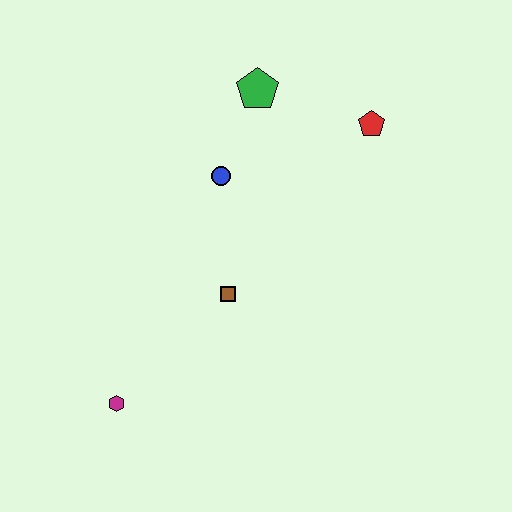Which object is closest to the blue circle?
The green pentagon is closest to the blue circle.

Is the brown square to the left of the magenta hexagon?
No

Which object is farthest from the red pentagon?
The magenta hexagon is farthest from the red pentagon.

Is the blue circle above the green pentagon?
No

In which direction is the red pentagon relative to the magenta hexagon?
The red pentagon is above the magenta hexagon.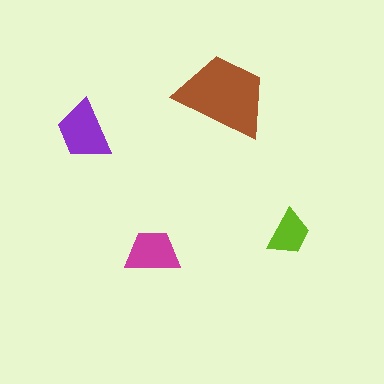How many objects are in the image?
There are 4 objects in the image.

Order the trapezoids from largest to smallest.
the brown one, the purple one, the magenta one, the lime one.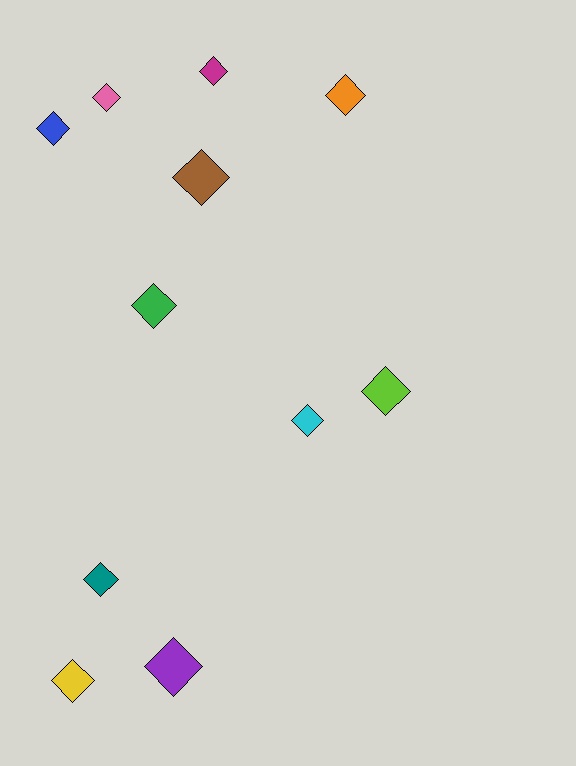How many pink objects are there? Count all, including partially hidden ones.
There is 1 pink object.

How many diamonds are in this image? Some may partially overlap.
There are 11 diamonds.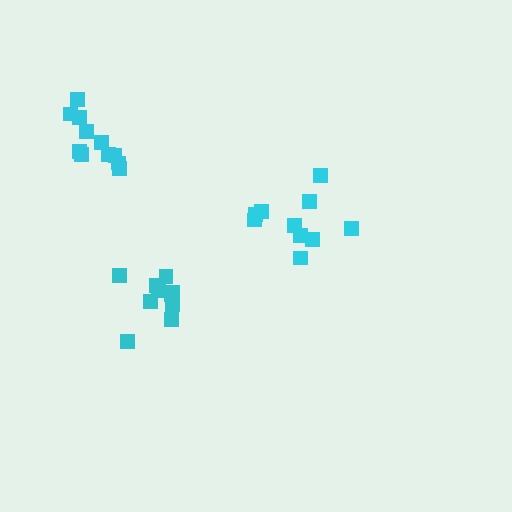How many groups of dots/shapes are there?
There are 3 groups.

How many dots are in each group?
Group 1: 10 dots, Group 2: 10 dots, Group 3: 11 dots (31 total).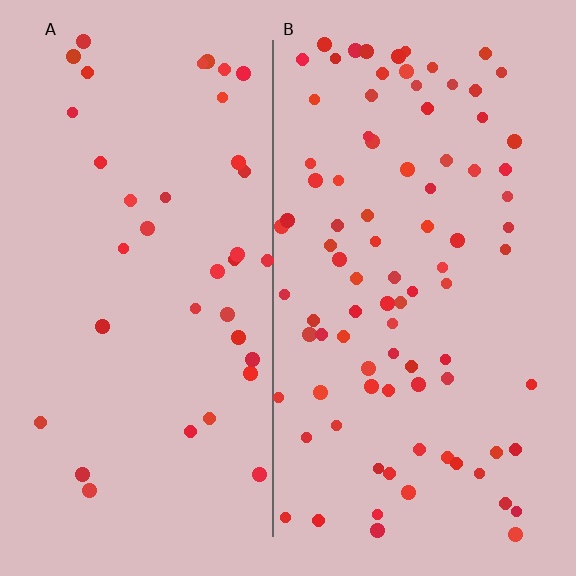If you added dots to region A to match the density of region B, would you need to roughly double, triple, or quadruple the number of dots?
Approximately double.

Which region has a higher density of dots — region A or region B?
B (the right).